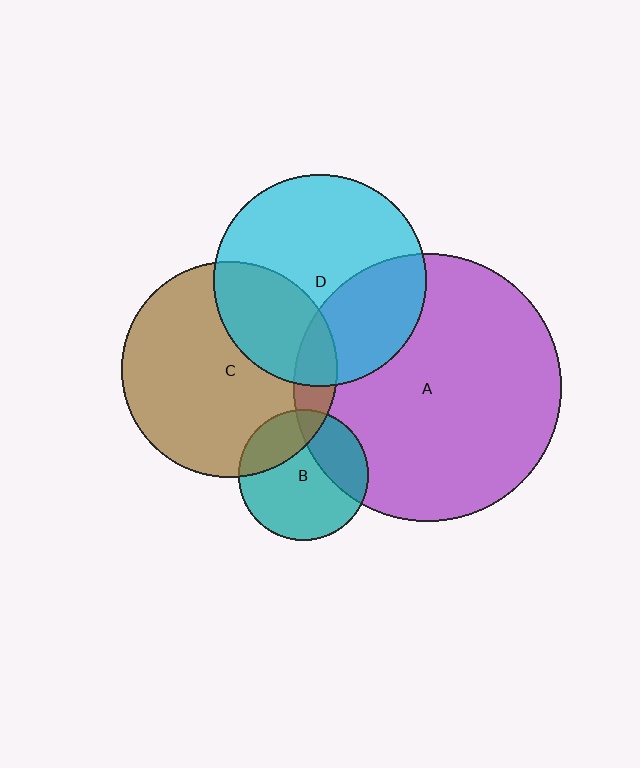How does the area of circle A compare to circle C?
Approximately 1.5 times.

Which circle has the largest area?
Circle A (purple).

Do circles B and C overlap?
Yes.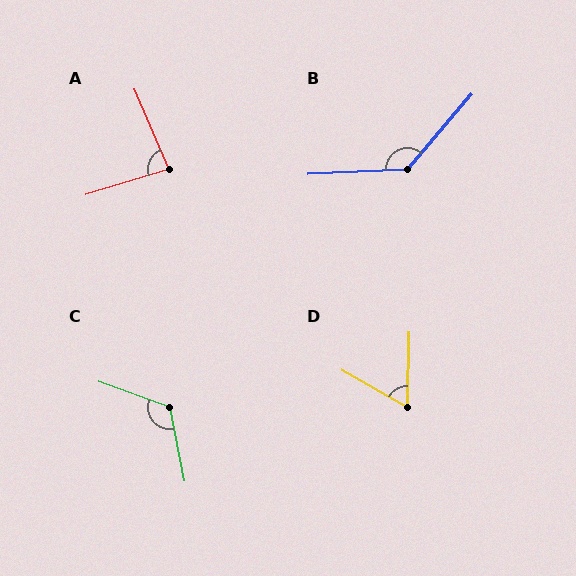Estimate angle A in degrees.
Approximately 84 degrees.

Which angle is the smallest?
D, at approximately 61 degrees.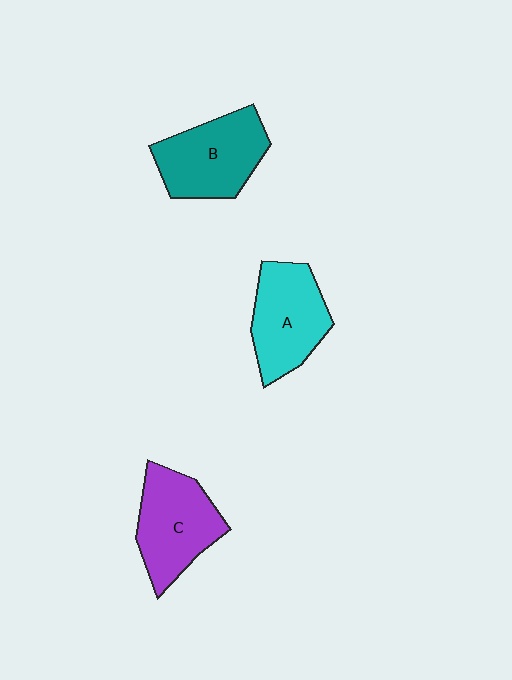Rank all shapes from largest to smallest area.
From largest to smallest: B (teal), C (purple), A (cyan).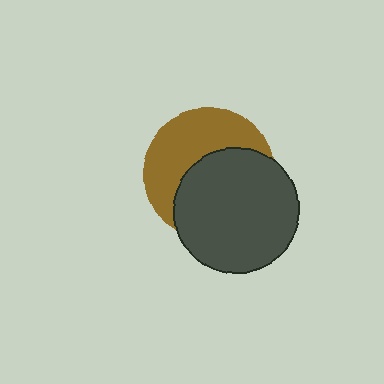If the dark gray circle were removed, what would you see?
You would see the complete brown circle.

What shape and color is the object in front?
The object in front is a dark gray circle.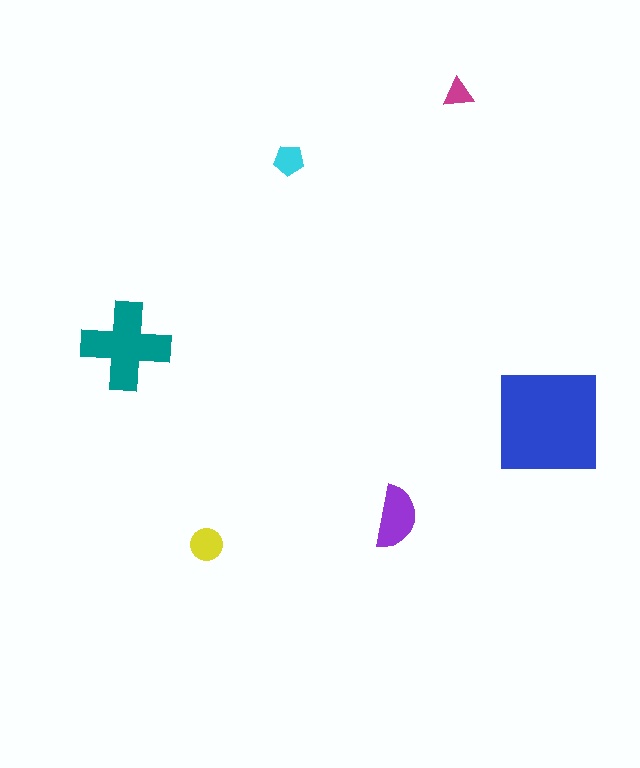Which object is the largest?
The blue square.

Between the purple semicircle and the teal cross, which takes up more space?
The teal cross.